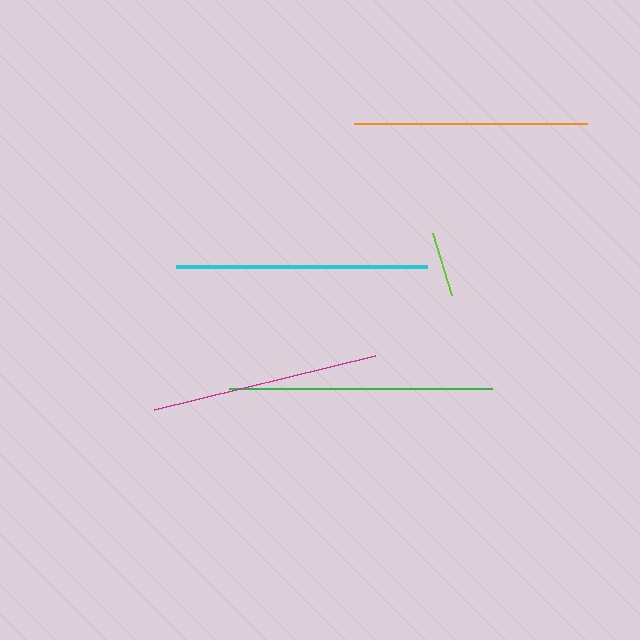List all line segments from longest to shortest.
From longest to shortest: green, cyan, orange, magenta, lime.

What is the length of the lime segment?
The lime segment is approximately 65 pixels long.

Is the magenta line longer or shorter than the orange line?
The orange line is longer than the magenta line.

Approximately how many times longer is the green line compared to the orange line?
The green line is approximately 1.1 times the length of the orange line.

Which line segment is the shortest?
The lime line is the shortest at approximately 65 pixels.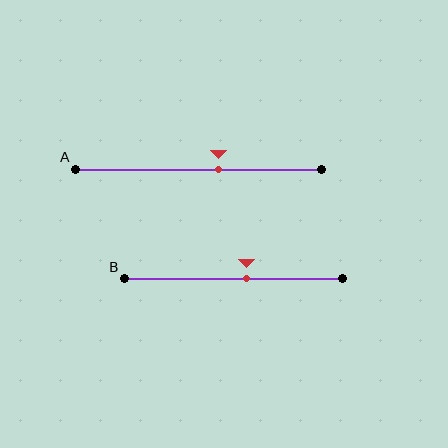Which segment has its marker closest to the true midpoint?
Segment B has its marker closest to the true midpoint.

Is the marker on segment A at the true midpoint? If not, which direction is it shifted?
No, the marker on segment A is shifted to the right by about 8% of the segment length.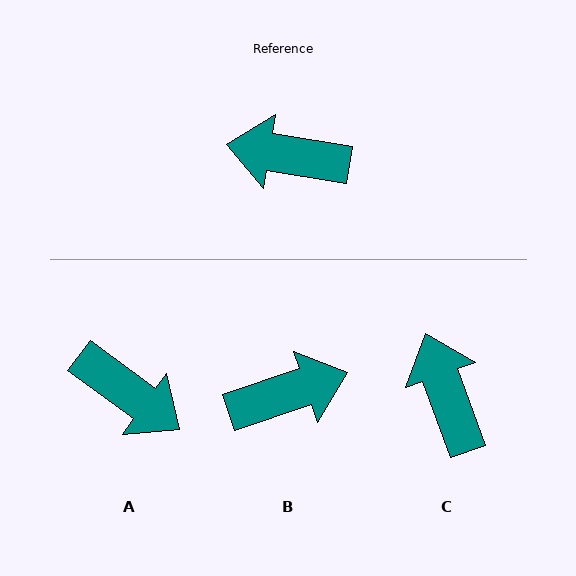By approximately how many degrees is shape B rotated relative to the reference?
Approximately 152 degrees clockwise.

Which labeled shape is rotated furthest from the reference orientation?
A, about 153 degrees away.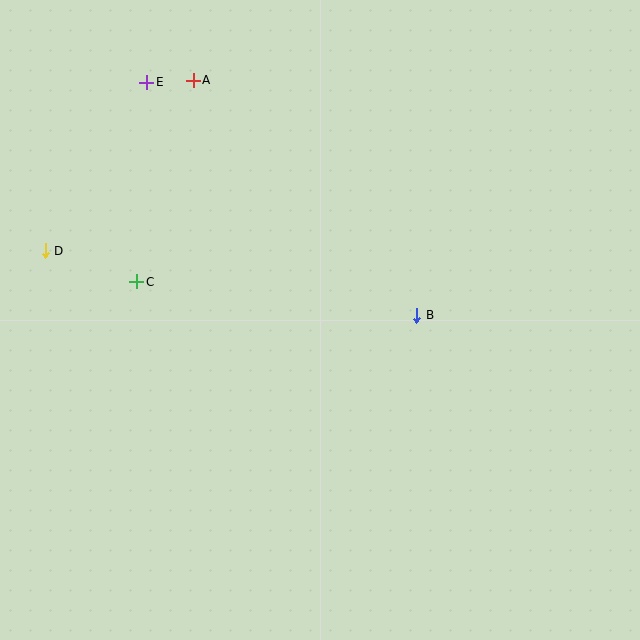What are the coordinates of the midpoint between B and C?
The midpoint between B and C is at (277, 299).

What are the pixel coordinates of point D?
Point D is at (45, 251).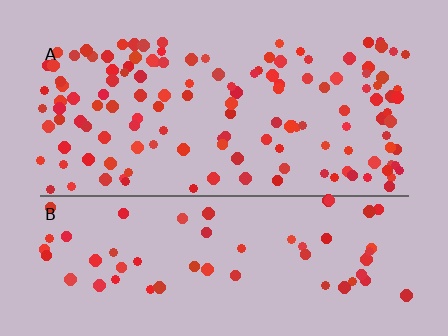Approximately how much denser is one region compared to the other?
Approximately 2.1× — region A over region B.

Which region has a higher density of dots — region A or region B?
A (the top).